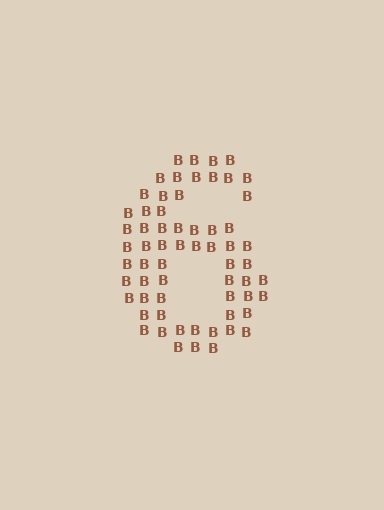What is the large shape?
The large shape is the digit 6.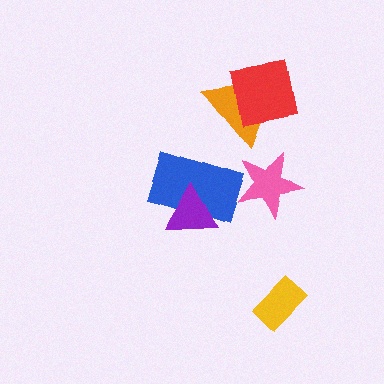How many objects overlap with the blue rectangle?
1 object overlaps with the blue rectangle.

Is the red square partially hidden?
No, no other shape covers it.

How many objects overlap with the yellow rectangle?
0 objects overlap with the yellow rectangle.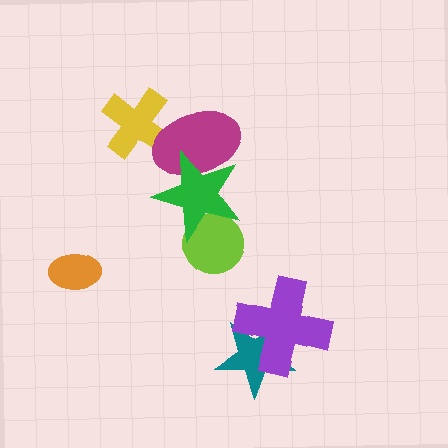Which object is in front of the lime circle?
The green star is in front of the lime circle.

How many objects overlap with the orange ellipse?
0 objects overlap with the orange ellipse.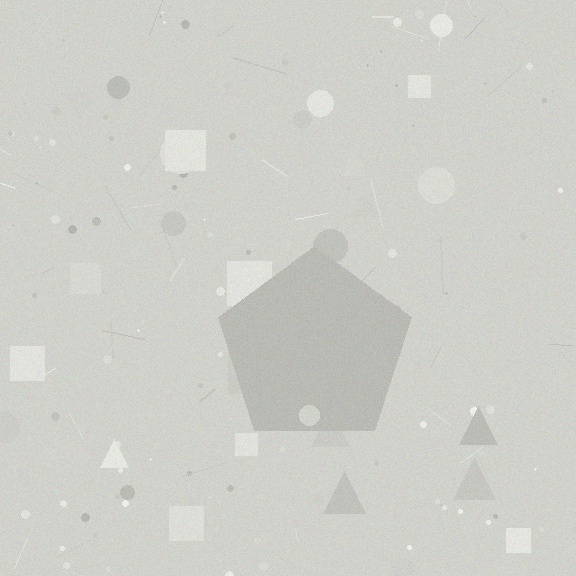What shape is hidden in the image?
A pentagon is hidden in the image.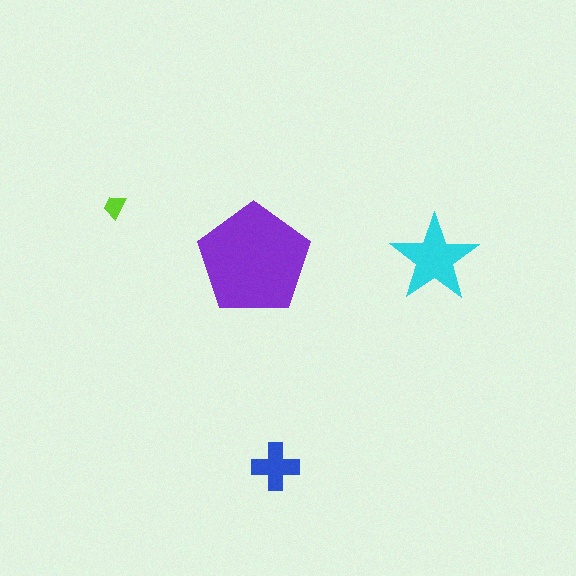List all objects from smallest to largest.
The lime trapezoid, the blue cross, the cyan star, the purple pentagon.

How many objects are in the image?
There are 4 objects in the image.